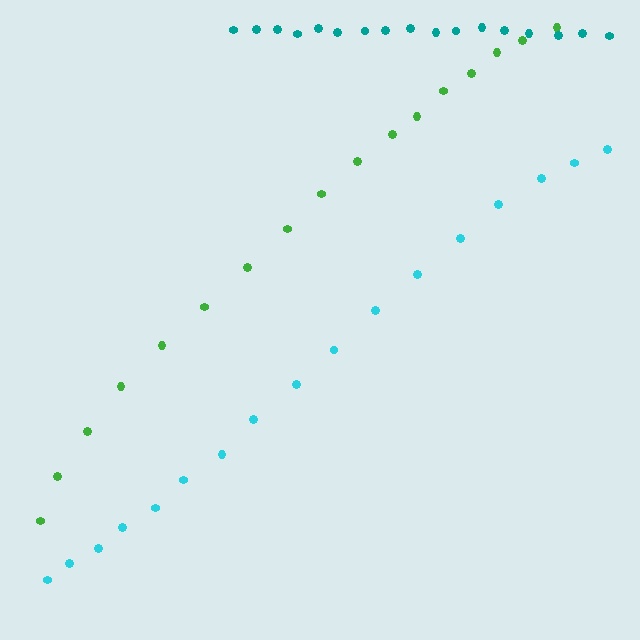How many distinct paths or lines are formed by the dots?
There are 3 distinct paths.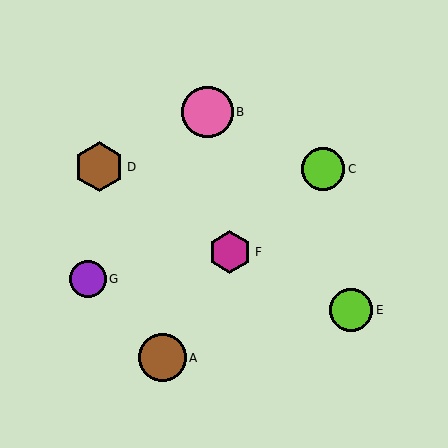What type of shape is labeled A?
Shape A is a brown circle.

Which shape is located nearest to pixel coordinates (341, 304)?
The lime circle (labeled E) at (351, 310) is nearest to that location.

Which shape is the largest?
The pink circle (labeled B) is the largest.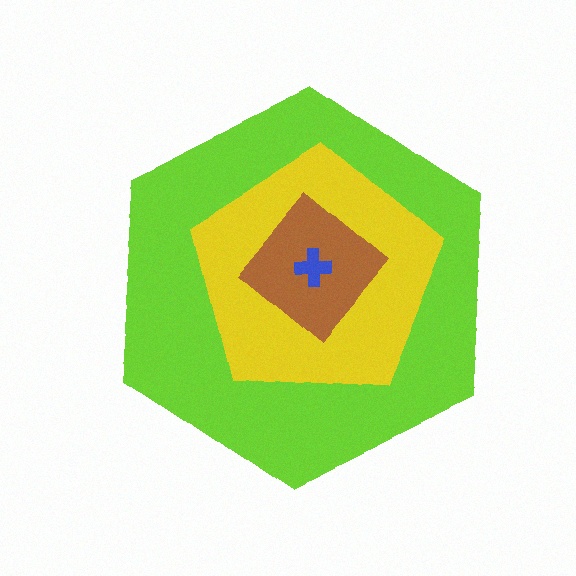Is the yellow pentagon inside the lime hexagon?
Yes.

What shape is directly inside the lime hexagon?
The yellow pentagon.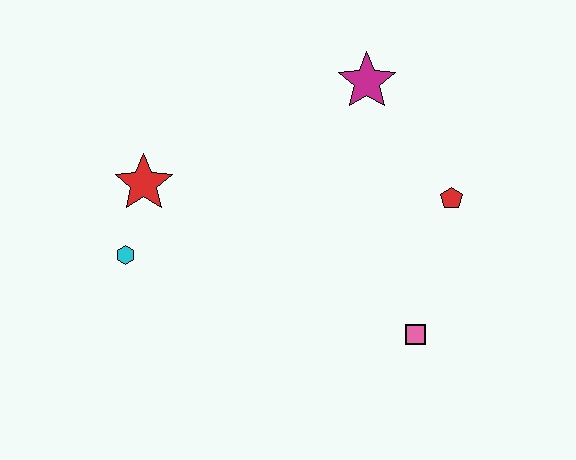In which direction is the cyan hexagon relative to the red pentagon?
The cyan hexagon is to the left of the red pentagon.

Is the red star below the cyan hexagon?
No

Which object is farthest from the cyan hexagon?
The red pentagon is farthest from the cyan hexagon.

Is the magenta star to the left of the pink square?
Yes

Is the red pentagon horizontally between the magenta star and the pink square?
No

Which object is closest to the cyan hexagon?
The red star is closest to the cyan hexagon.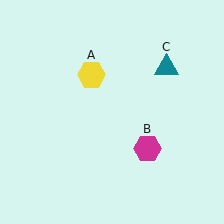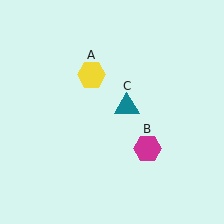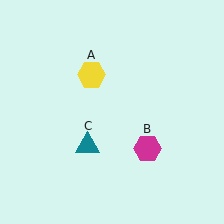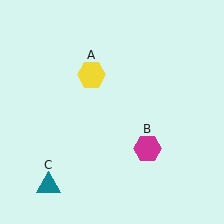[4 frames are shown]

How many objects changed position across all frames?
1 object changed position: teal triangle (object C).